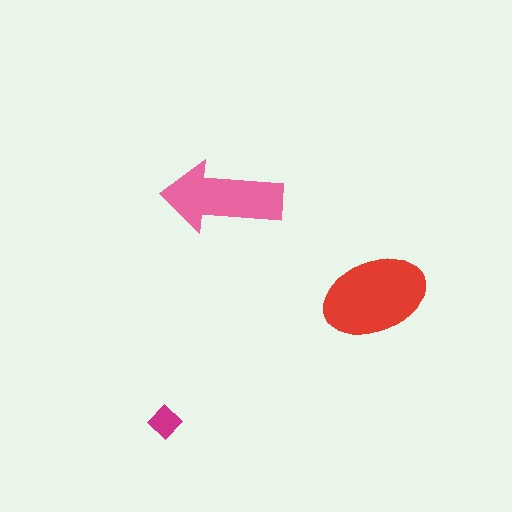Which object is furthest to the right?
The red ellipse is rightmost.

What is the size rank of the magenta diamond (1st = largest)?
3rd.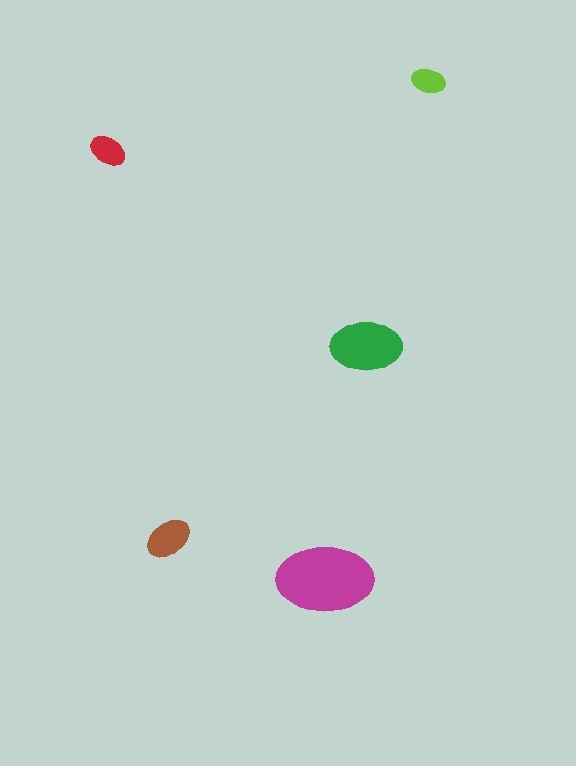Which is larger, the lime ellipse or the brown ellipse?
The brown one.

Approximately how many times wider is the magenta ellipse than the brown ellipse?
About 2 times wider.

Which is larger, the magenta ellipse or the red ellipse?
The magenta one.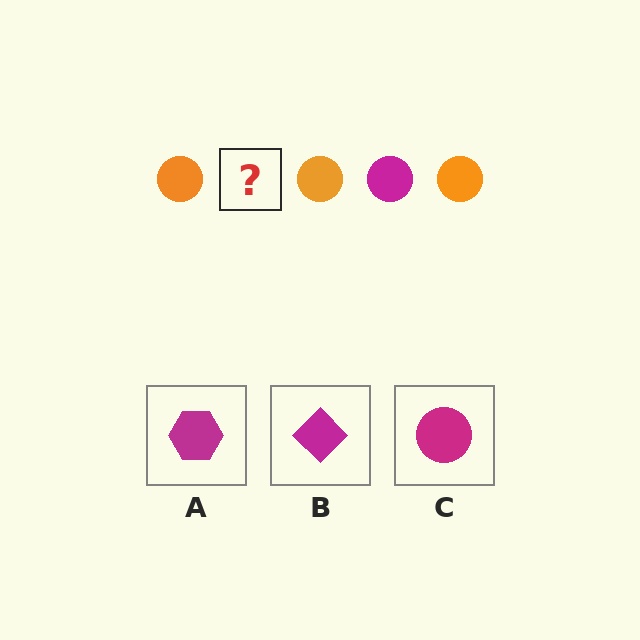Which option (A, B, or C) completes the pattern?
C.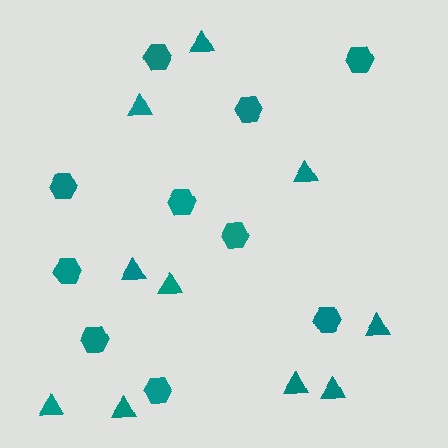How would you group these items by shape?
There are 2 groups: one group of hexagons (10) and one group of triangles (10).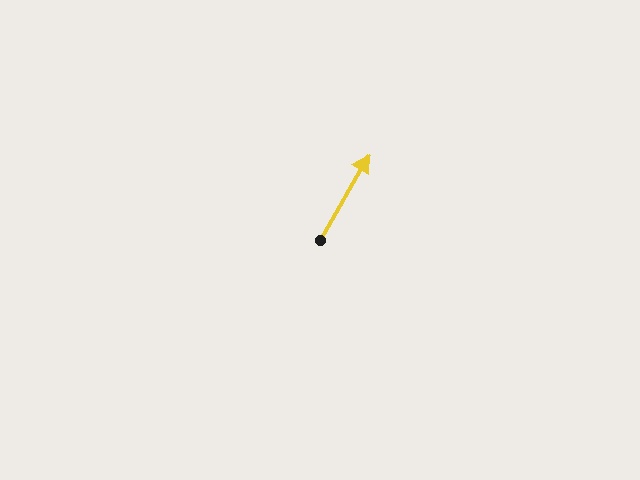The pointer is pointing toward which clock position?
Roughly 1 o'clock.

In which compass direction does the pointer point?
Northeast.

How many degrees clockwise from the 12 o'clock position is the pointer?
Approximately 30 degrees.